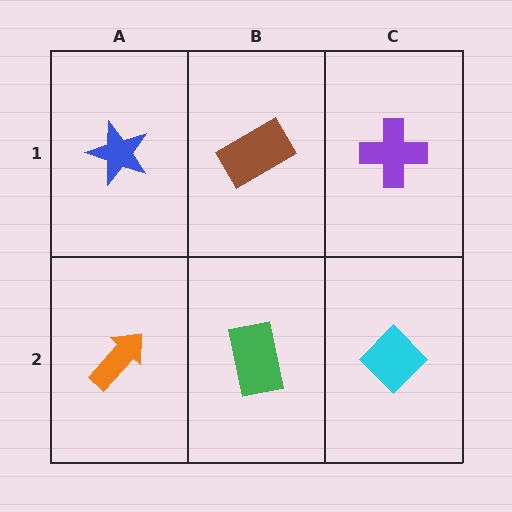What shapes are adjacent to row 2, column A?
A blue star (row 1, column A), a green rectangle (row 2, column B).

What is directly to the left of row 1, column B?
A blue star.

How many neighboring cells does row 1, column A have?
2.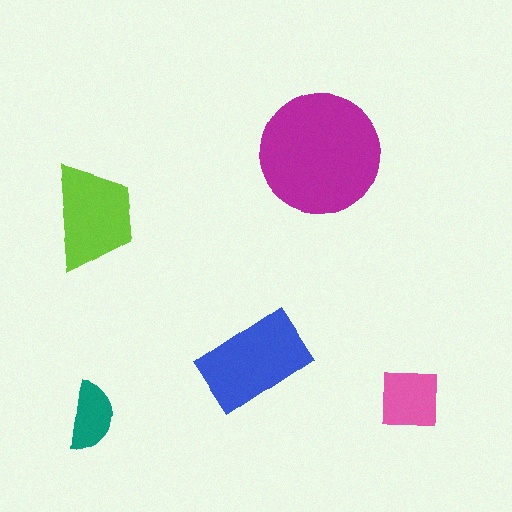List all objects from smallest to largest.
The teal semicircle, the pink square, the lime trapezoid, the blue rectangle, the magenta circle.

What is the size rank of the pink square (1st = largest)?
4th.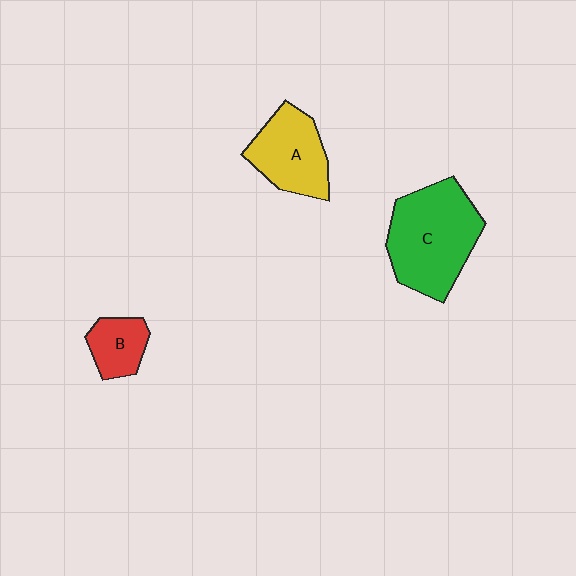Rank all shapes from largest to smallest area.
From largest to smallest: C (green), A (yellow), B (red).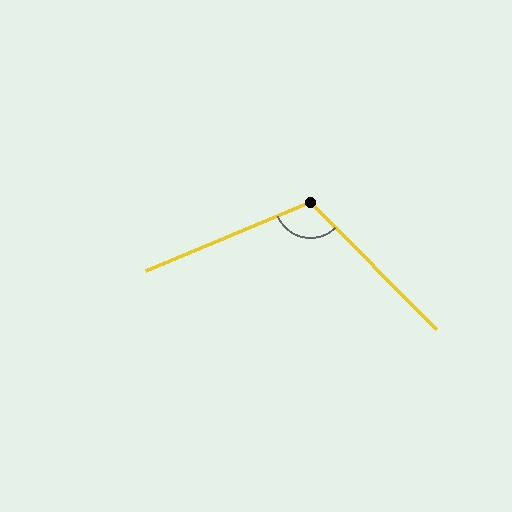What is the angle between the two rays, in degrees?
Approximately 112 degrees.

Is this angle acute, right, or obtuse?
It is obtuse.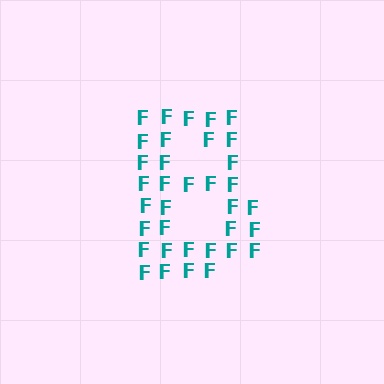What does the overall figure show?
The overall figure shows the letter B.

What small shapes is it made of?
It is made of small letter F's.